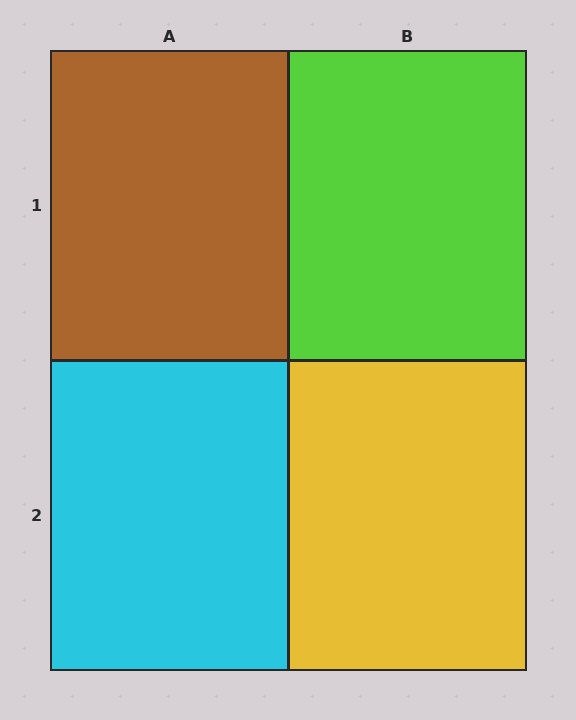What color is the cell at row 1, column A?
Brown.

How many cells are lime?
1 cell is lime.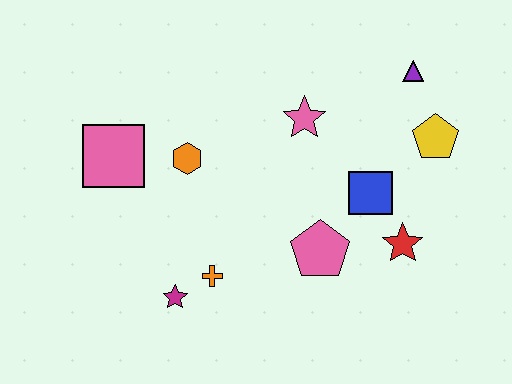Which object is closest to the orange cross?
The magenta star is closest to the orange cross.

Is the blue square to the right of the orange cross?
Yes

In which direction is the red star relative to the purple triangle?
The red star is below the purple triangle.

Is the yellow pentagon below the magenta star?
No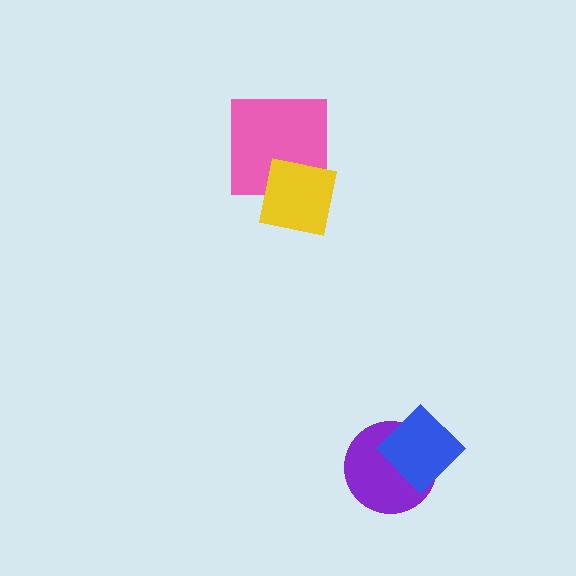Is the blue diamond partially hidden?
No, no other shape covers it.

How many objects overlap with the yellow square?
1 object overlaps with the yellow square.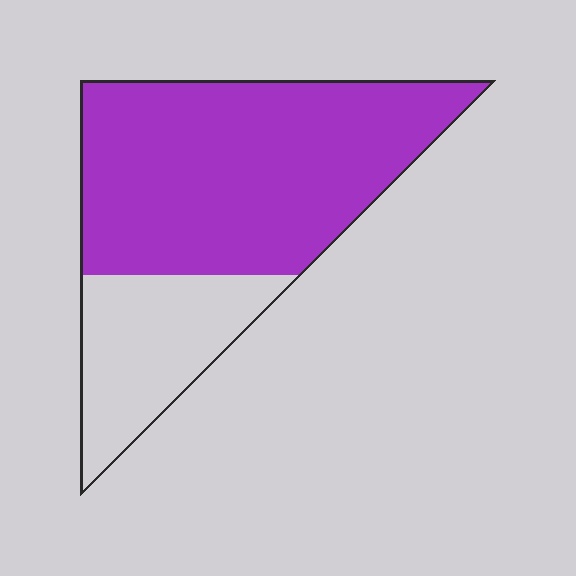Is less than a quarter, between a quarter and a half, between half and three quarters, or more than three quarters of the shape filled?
Between half and three quarters.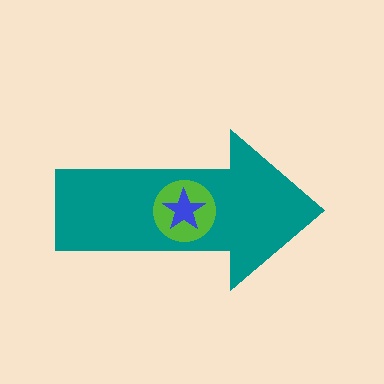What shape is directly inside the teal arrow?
The lime circle.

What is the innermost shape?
The blue star.